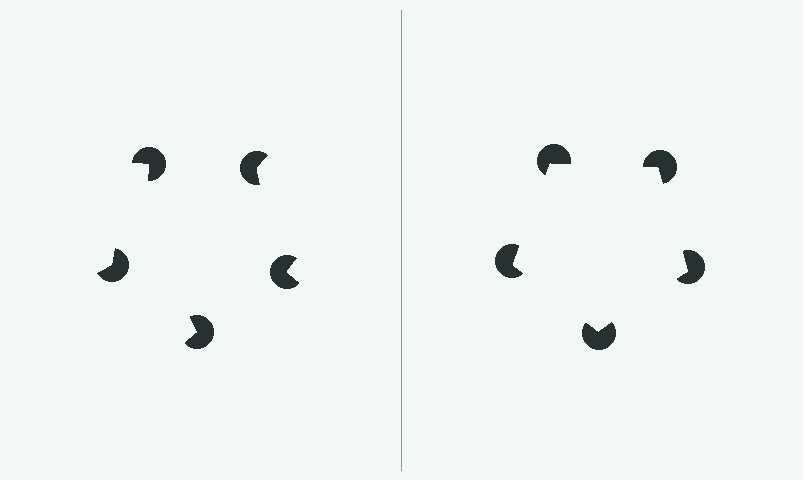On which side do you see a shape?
An illusory pentagon appears on the right side. On the left side the wedge cuts are rotated, so no coherent shape forms.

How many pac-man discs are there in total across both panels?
10 — 5 on each side.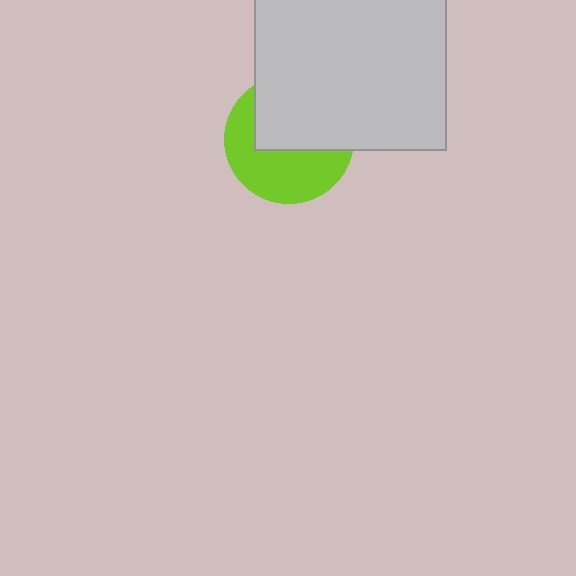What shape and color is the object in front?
The object in front is a light gray square.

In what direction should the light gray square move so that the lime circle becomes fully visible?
The light gray square should move up. That is the shortest direction to clear the overlap and leave the lime circle fully visible.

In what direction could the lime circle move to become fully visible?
The lime circle could move down. That would shift it out from behind the light gray square entirely.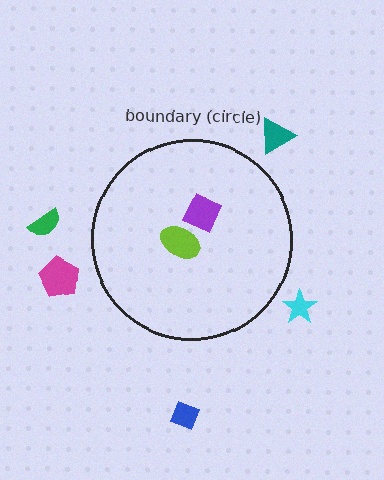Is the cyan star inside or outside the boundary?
Outside.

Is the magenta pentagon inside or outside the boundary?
Outside.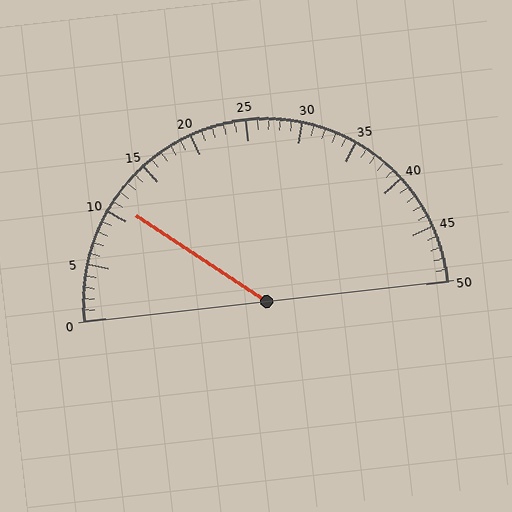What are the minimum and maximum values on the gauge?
The gauge ranges from 0 to 50.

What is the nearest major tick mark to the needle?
The nearest major tick mark is 10.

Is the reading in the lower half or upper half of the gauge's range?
The reading is in the lower half of the range (0 to 50).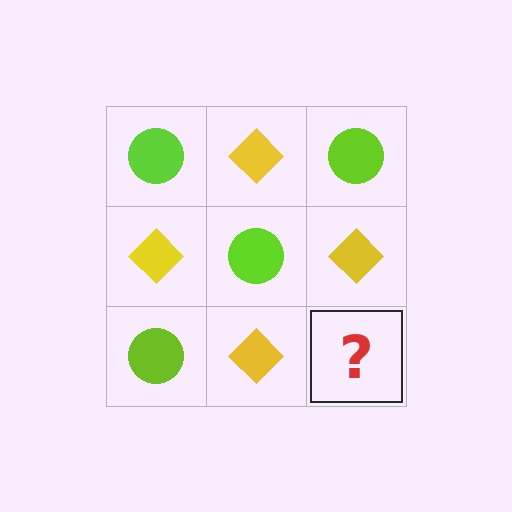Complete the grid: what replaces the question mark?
The question mark should be replaced with a lime circle.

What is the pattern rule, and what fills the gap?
The rule is that it alternates lime circle and yellow diamond in a checkerboard pattern. The gap should be filled with a lime circle.